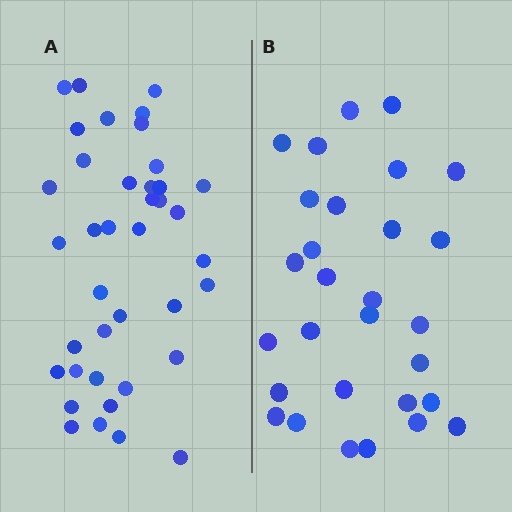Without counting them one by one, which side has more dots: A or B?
Region A (the left region) has more dots.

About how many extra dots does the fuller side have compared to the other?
Region A has roughly 10 or so more dots than region B.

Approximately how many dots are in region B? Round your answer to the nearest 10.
About 30 dots. (The exact count is 29, which rounds to 30.)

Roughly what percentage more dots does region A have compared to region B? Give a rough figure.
About 35% more.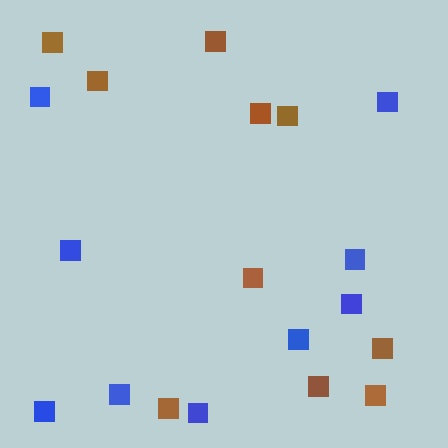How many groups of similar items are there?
There are 2 groups: one group of blue squares (9) and one group of brown squares (10).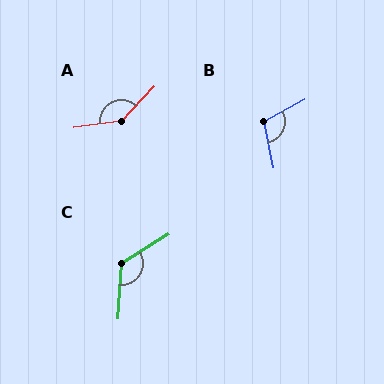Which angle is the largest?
A, at approximately 141 degrees.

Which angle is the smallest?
B, at approximately 107 degrees.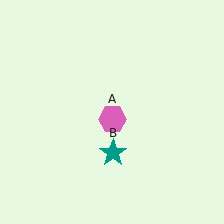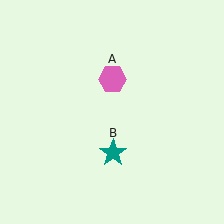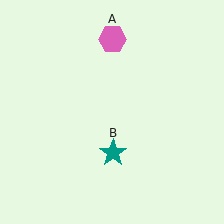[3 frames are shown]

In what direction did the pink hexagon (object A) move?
The pink hexagon (object A) moved up.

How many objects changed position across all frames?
1 object changed position: pink hexagon (object A).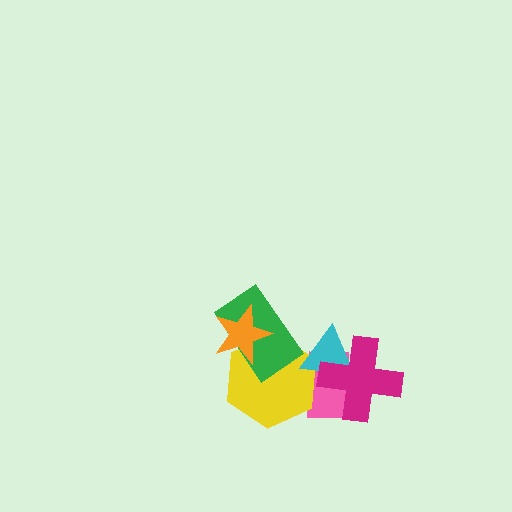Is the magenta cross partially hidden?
No, no other shape covers it.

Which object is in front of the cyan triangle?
The magenta cross is in front of the cyan triangle.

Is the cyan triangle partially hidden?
Yes, it is partially covered by another shape.